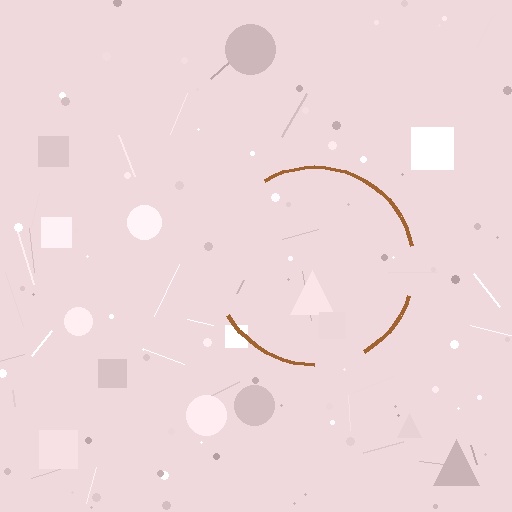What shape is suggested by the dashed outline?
The dashed outline suggests a circle.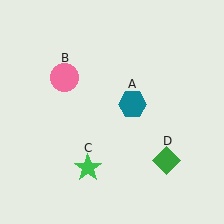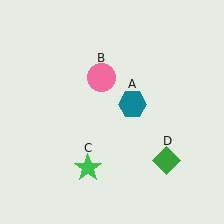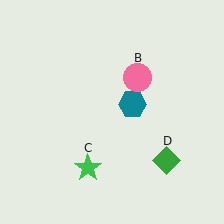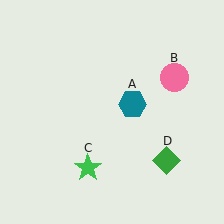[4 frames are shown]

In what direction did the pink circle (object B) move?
The pink circle (object B) moved right.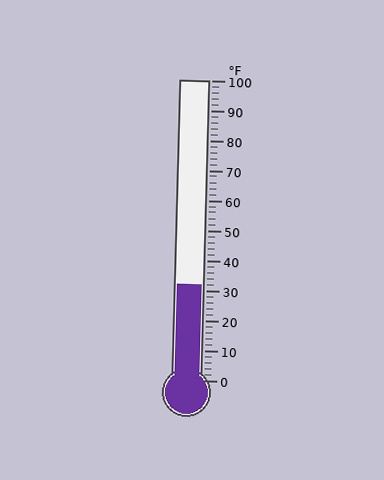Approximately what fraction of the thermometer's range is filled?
The thermometer is filled to approximately 30% of its range.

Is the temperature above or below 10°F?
The temperature is above 10°F.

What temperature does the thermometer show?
The thermometer shows approximately 32°F.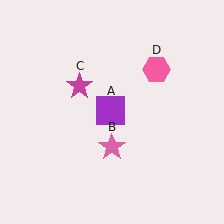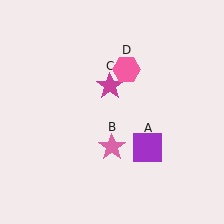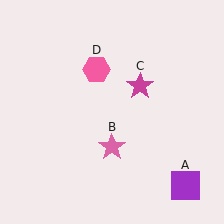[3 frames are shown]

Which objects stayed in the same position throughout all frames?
Pink star (object B) remained stationary.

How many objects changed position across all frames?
3 objects changed position: purple square (object A), magenta star (object C), pink hexagon (object D).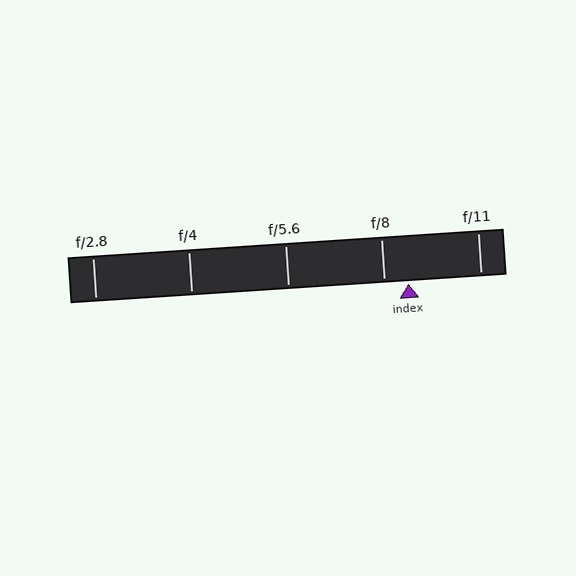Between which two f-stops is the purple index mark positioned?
The index mark is between f/8 and f/11.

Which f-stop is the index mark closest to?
The index mark is closest to f/8.